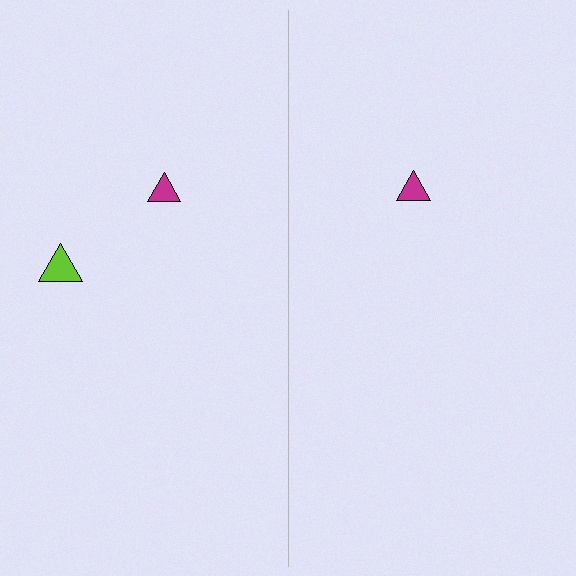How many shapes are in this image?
There are 3 shapes in this image.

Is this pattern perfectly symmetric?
No, the pattern is not perfectly symmetric. A lime triangle is missing from the right side.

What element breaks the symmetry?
A lime triangle is missing from the right side.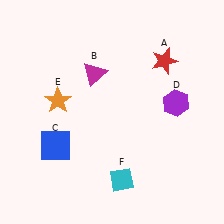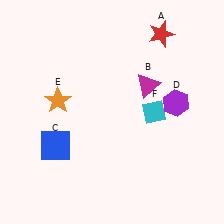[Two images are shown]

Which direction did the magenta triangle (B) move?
The magenta triangle (B) moved right.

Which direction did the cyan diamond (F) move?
The cyan diamond (F) moved up.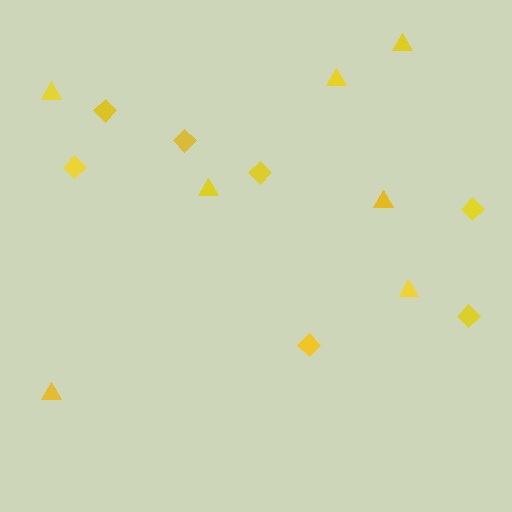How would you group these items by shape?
There are 2 groups: one group of diamonds (7) and one group of triangles (7).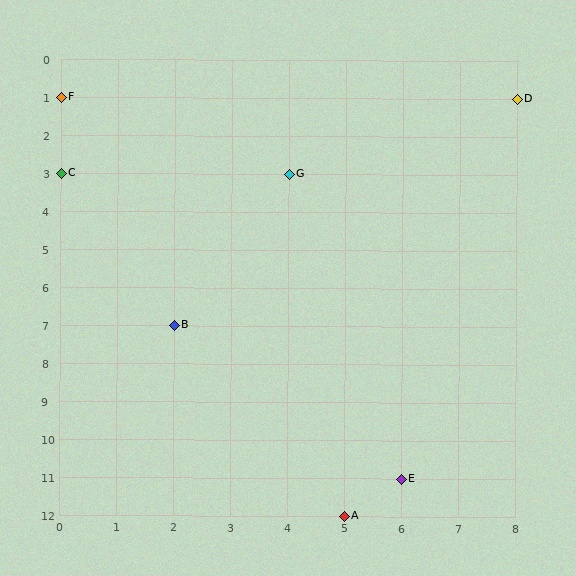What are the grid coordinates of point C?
Point C is at grid coordinates (0, 3).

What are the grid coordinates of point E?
Point E is at grid coordinates (6, 11).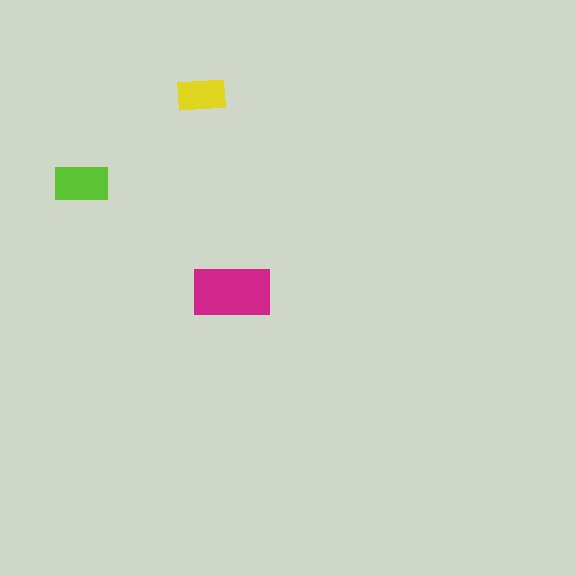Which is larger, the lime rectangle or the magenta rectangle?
The magenta one.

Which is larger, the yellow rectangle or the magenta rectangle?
The magenta one.